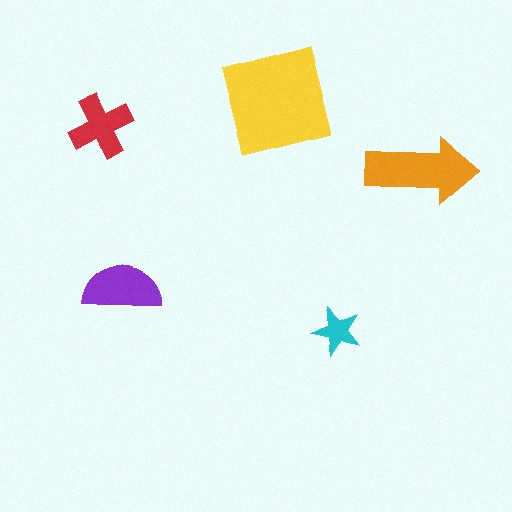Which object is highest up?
The yellow square is topmost.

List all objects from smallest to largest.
The cyan star, the red cross, the purple semicircle, the orange arrow, the yellow square.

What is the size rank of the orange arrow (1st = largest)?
2nd.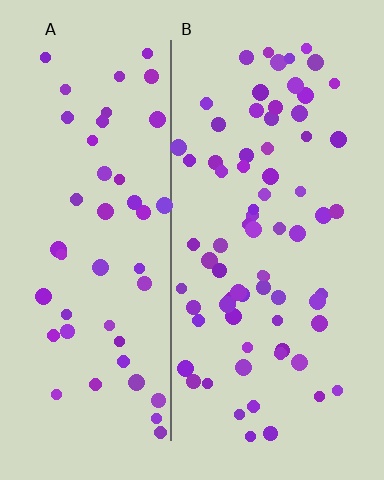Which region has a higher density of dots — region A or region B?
B (the right).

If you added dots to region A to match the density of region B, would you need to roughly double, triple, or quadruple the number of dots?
Approximately double.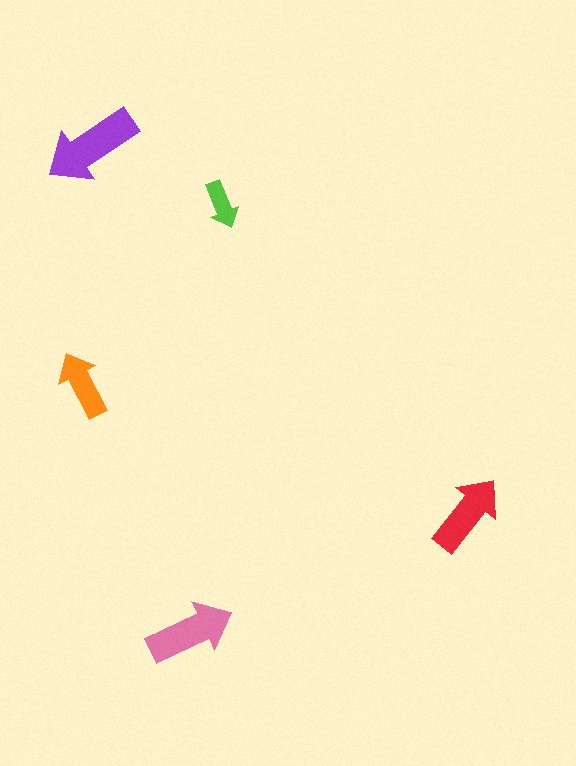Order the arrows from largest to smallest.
the purple one, the pink one, the red one, the orange one, the lime one.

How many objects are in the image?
There are 5 objects in the image.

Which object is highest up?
The purple arrow is topmost.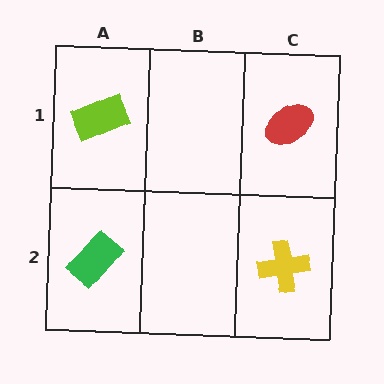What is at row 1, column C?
A red ellipse.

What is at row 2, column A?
A green rectangle.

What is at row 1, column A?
A lime rectangle.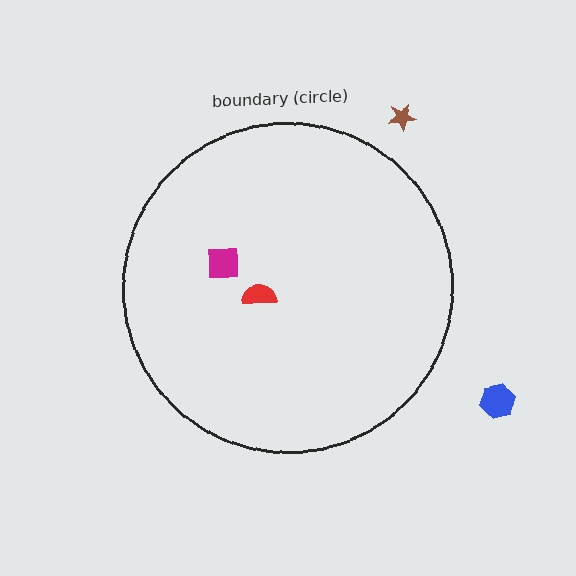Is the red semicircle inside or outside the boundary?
Inside.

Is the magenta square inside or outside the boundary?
Inside.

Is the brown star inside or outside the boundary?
Outside.